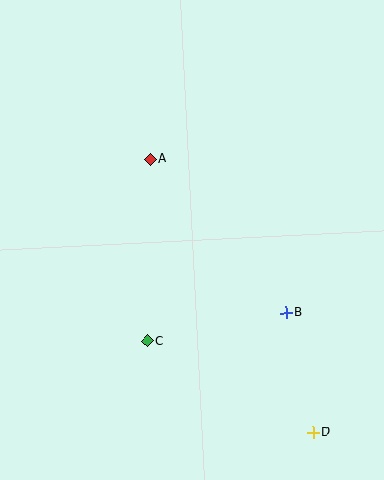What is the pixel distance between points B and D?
The distance between B and D is 123 pixels.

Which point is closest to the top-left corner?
Point A is closest to the top-left corner.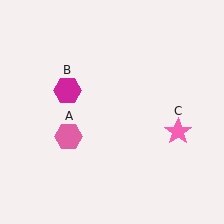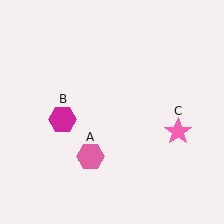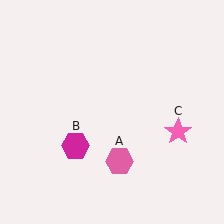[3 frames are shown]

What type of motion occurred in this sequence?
The pink hexagon (object A), magenta hexagon (object B) rotated counterclockwise around the center of the scene.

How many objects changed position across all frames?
2 objects changed position: pink hexagon (object A), magenta hexagon (object B).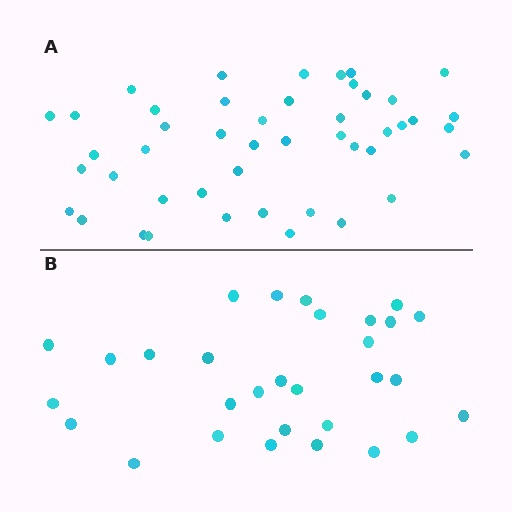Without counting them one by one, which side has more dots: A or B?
Region A (the top region) has more dots.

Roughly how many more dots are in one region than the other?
Region A has approximately 15 more dots than region B.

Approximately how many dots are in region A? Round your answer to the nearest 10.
About 50 dots. (The exact count is 46, which rounds to 50.)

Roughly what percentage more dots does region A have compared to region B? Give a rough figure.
About 55% more.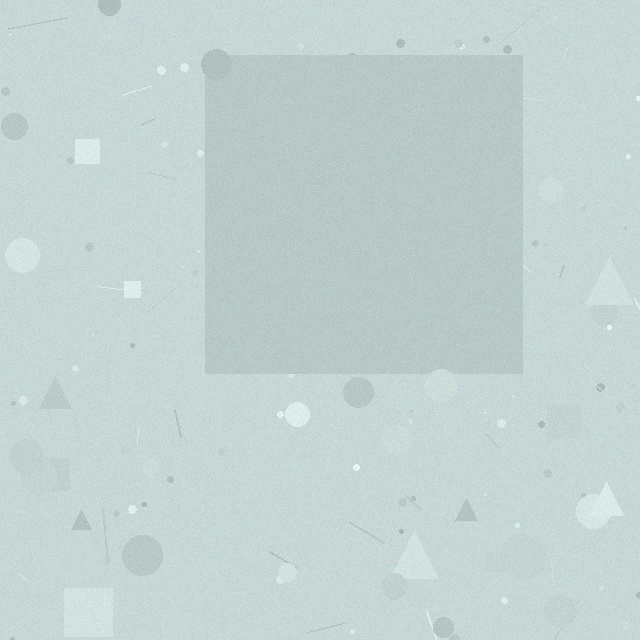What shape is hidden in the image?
A square is hidden in the image.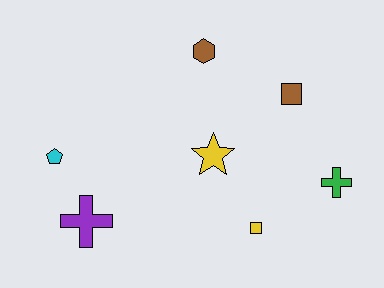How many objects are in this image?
There are 7 objects.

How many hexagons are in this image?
There is 1 hexagon.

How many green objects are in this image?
There is 1 green object.